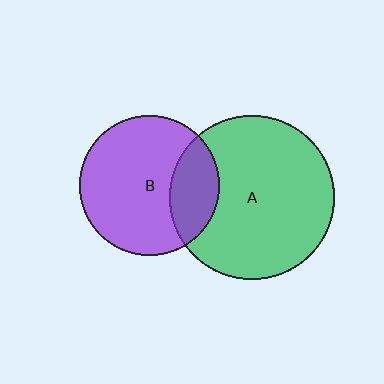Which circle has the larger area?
Circle A (green).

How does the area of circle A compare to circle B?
Approximately 1.4 times.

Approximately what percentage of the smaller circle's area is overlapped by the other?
Approximately 25%.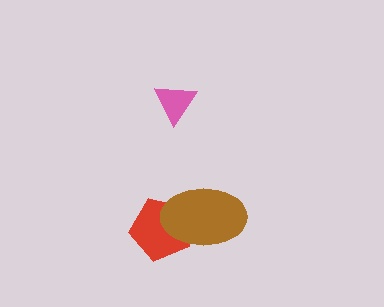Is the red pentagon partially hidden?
Yes, it is partially covered by another shape.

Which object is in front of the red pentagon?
The brown ellipse is in front of the red pentagon.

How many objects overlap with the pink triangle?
0 objects overlap with the pink triangle.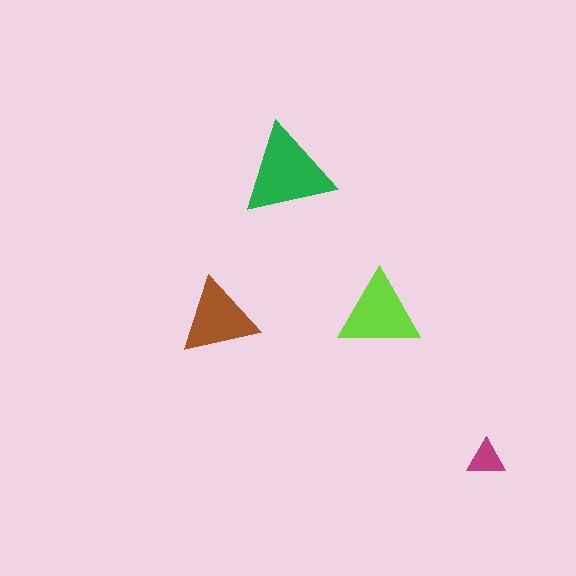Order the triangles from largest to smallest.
the green one, the lime one, the brown one, the magenta one.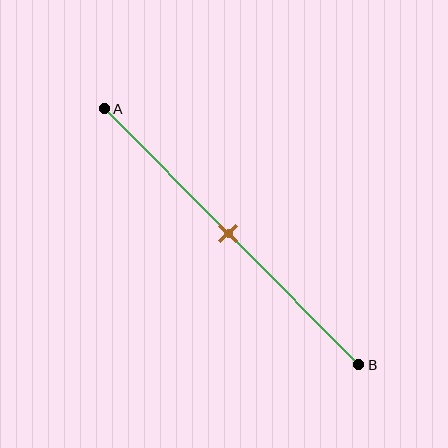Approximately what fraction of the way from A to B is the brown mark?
The brown mark is approximately 50% of the way from A to B.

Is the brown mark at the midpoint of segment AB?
Yes, the mark is approximately at the midpoint.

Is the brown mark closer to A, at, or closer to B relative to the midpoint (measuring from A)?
The brown mark is approximately at the midpoint of segment AB.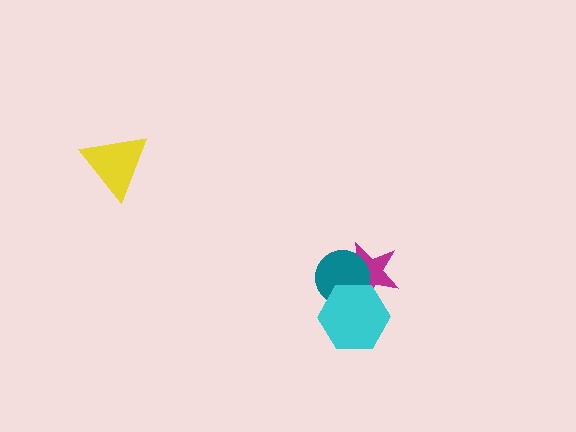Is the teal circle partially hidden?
Yes, it is partially covered by another shape.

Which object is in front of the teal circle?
The cyan hexagon is in front of the teal circle.